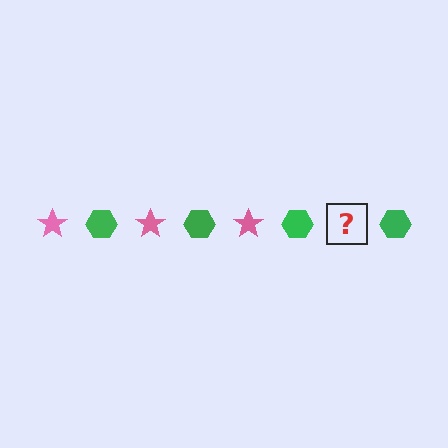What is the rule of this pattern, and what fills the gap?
The rule is that the pattern alternates between pink star and green hexagon. The gap should be filled with a pink star.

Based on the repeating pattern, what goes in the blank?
The blank should be a pink star.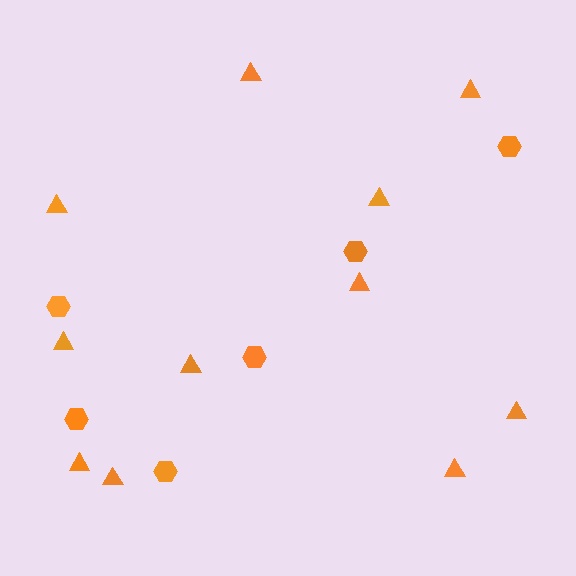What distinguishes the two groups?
There are 2 groups: one group of hexagons (6) and one group of triangles (11).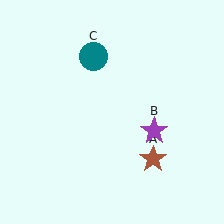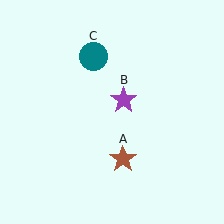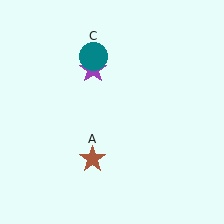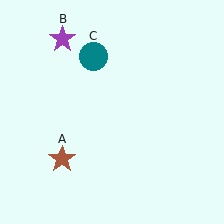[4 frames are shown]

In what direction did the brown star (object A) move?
The brown star (object A) moved left.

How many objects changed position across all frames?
2 objects changed position: brown star (object A), purple star (object B).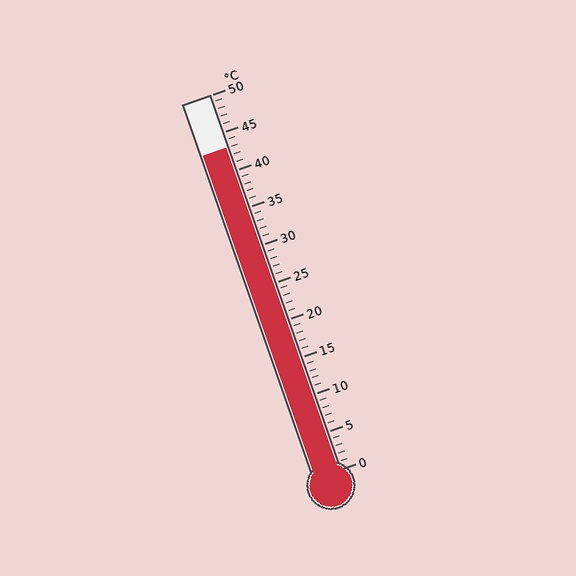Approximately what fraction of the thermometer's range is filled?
The thermometer is filled to approximately 85% of its range.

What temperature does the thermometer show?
The thermometer shows approximately 43°C.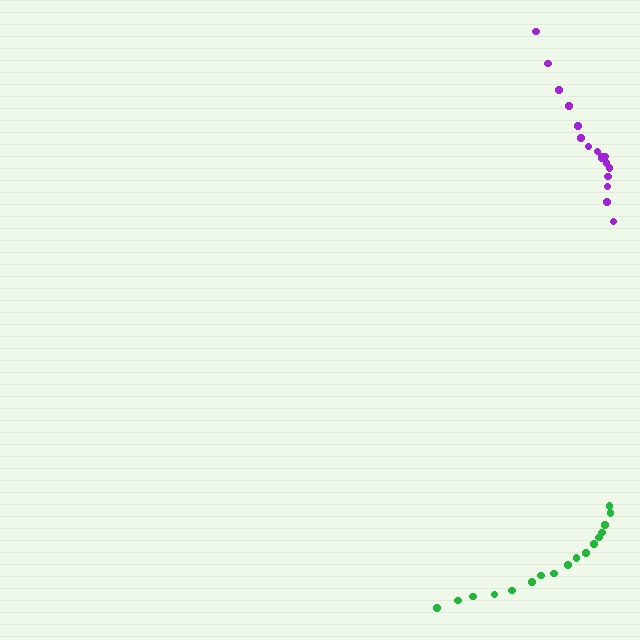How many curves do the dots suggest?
There are 2 distinct paths.